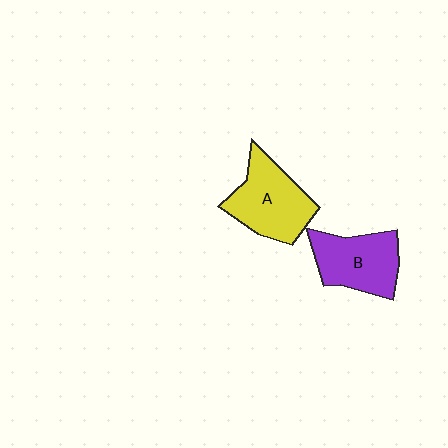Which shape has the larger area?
Shape A (yellow).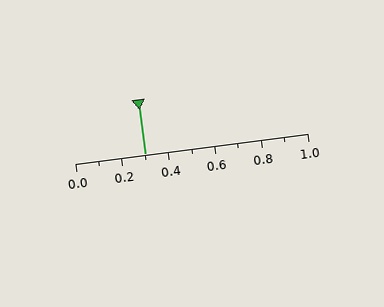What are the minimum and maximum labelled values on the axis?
The axis runs from 0.0 to 1.0.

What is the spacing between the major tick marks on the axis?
The major ticks are spaced 0.2 apart.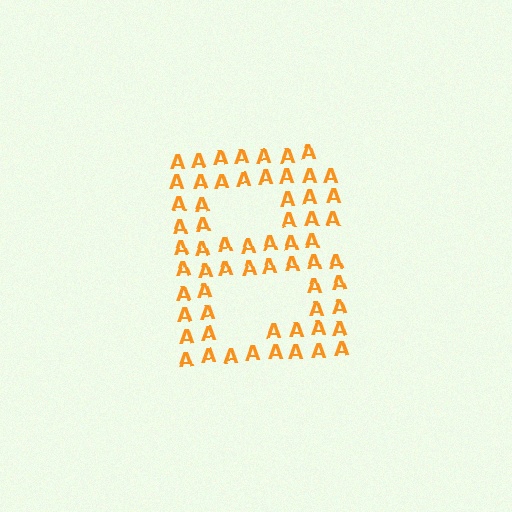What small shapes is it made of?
It is made of small letter A's.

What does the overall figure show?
The overall figure shows the letter B.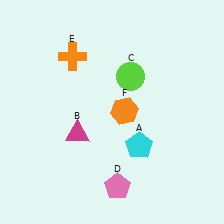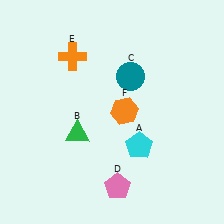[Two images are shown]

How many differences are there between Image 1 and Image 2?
There are 2 differences between the two images.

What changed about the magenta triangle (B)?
In Image 1, B is magenta. In Image 2, it changed to green.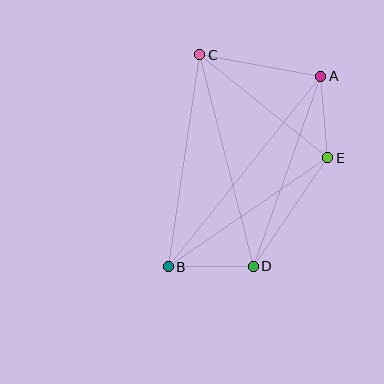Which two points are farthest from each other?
Points A and B are farthest from each other.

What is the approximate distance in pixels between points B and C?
The distance between B and C is approximately 215 pixels.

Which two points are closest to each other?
Points A and E are closest to each other.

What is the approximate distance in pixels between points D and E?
The distance between D and E is approximately 132 pixels.